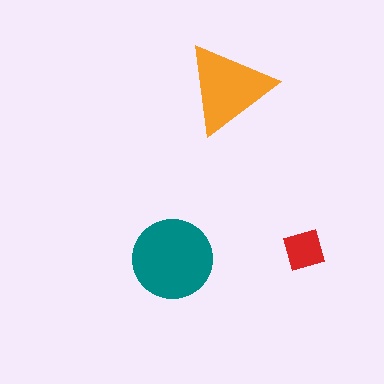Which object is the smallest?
The red square.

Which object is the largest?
The teal circle.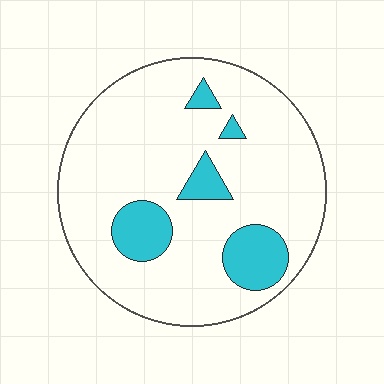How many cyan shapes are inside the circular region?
5.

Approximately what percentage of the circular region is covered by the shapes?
Approximately 15%.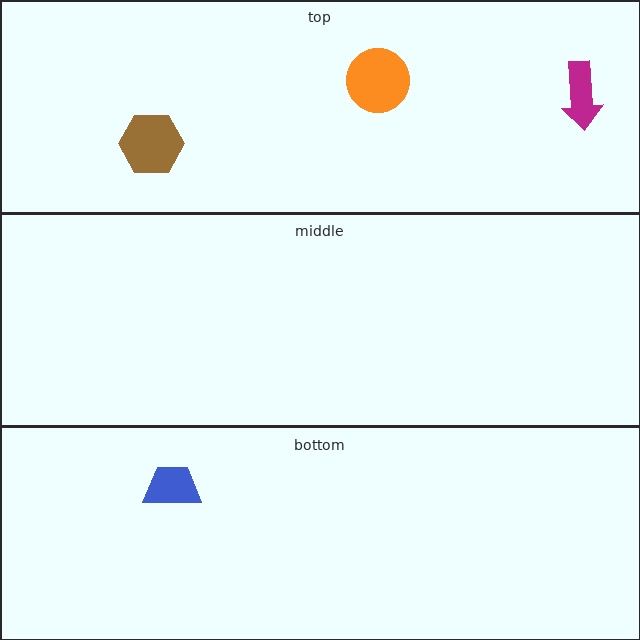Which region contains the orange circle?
The top region.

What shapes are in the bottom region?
The blue trapezoid.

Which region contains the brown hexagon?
The top region.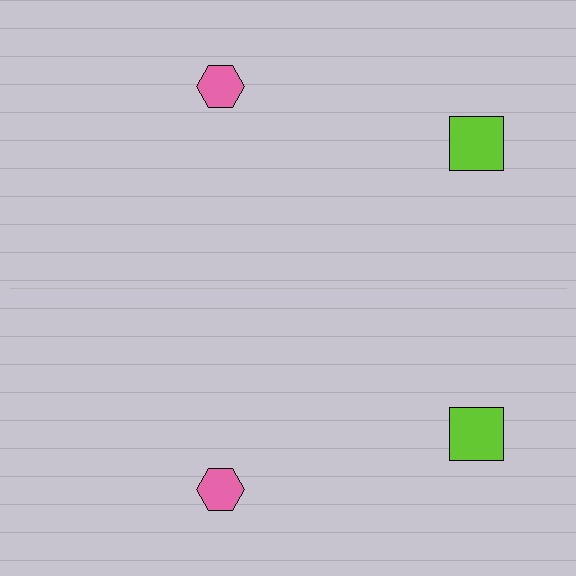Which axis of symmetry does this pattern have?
The pattern has a horizontal axis of symmetry running through the center of the image.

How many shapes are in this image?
There are 4 shapes in this image.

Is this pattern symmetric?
Yes, this pattern has bilateral (reflection) symmetry.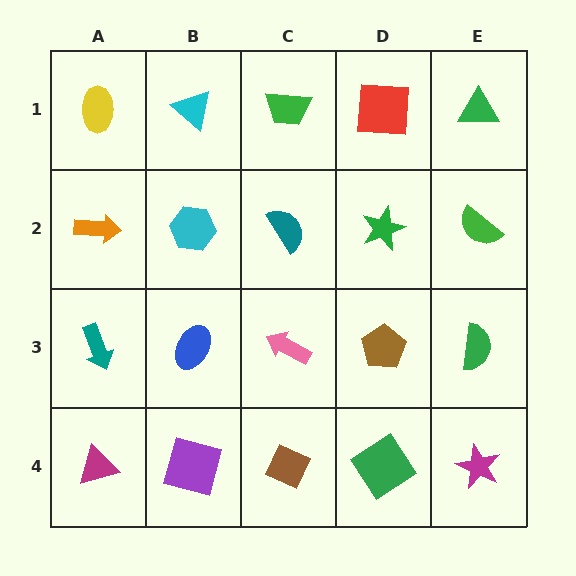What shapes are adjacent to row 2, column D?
A red square (row 1, column D), a brown pentagon (row 3, column D), a teal semicircle (row 2, column C), a green semicircle (row 2, column E).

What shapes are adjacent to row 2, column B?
A cyan triangle (row 1, column B), a blue ellipse (row 3, column B), an orange arrow (row 2, column A), a teal semicircle (row 2, column C).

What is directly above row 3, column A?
An orange arrow.